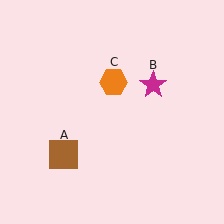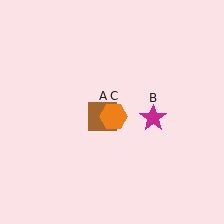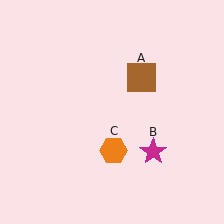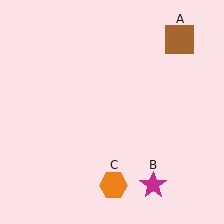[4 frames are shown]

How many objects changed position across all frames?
3 objects changed position: brown square (object A), magenta star (object B), orange hexagon (object C).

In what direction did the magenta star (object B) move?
The magenta star (object B) moved down.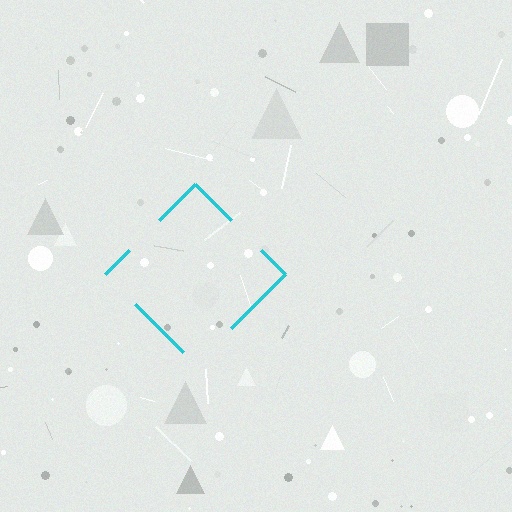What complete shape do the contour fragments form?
The contour fragments form a diamond.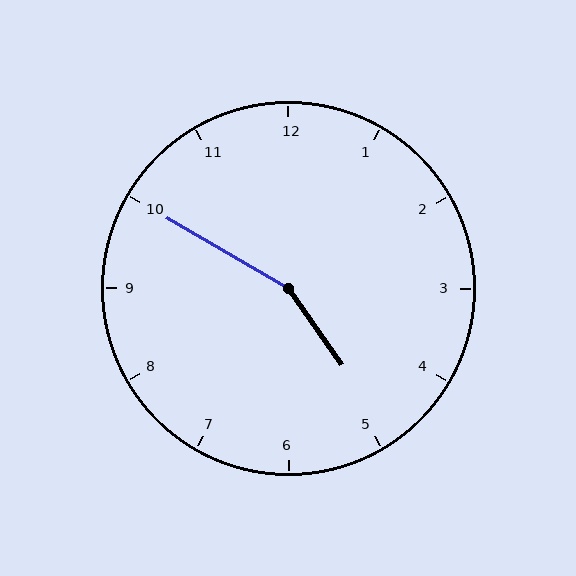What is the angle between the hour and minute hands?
Approximately 155 degrees.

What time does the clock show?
4:50.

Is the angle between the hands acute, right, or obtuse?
It is obtuse.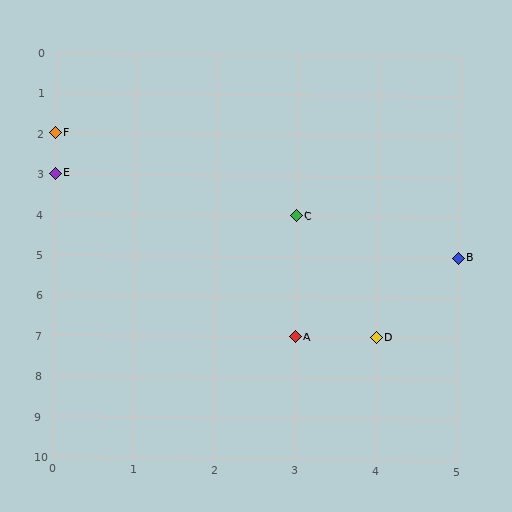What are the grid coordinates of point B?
Point B is at grid coordinates (5, 5).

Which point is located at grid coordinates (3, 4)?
Point C is at (3, 4).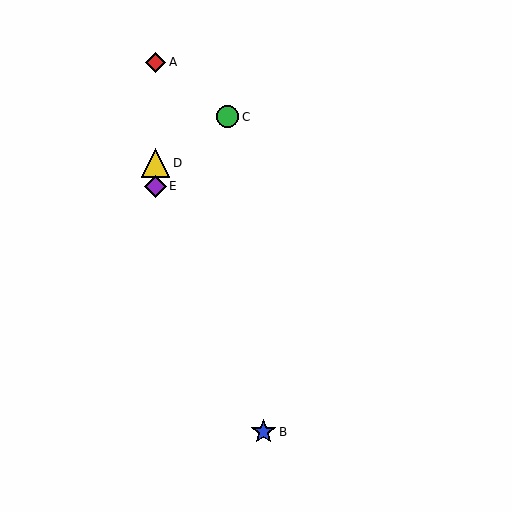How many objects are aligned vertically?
3 objects (A, D, E) are aligned vertically.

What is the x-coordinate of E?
Object E is at x≈156.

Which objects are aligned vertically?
Objects A, D, E are aligned vertically.